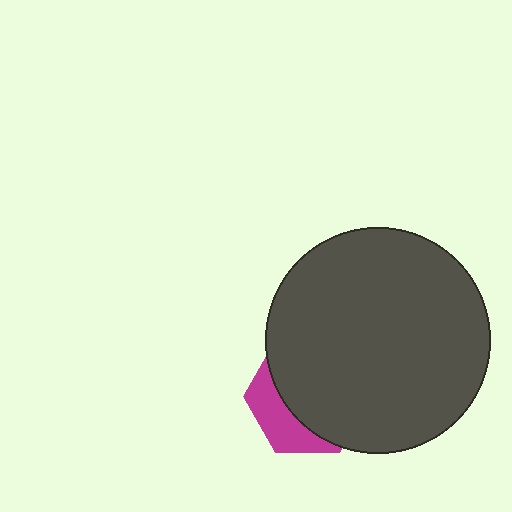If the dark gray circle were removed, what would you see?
You would see the complete magenta hexagon.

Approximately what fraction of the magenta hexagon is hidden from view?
Roughly 69% of the magenta hexagon is hidden behind the dark gray circle.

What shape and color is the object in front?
The object in front is a dark gray circle.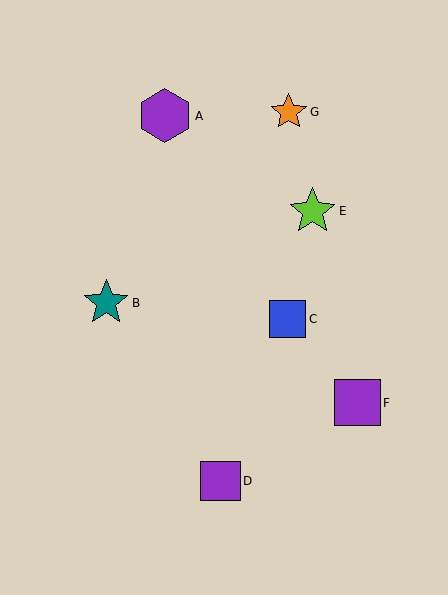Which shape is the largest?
The purple hexagon (labeled A) is the largest.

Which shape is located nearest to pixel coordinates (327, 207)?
The lime star (labeled E) at (313, 211) is nearest to that location.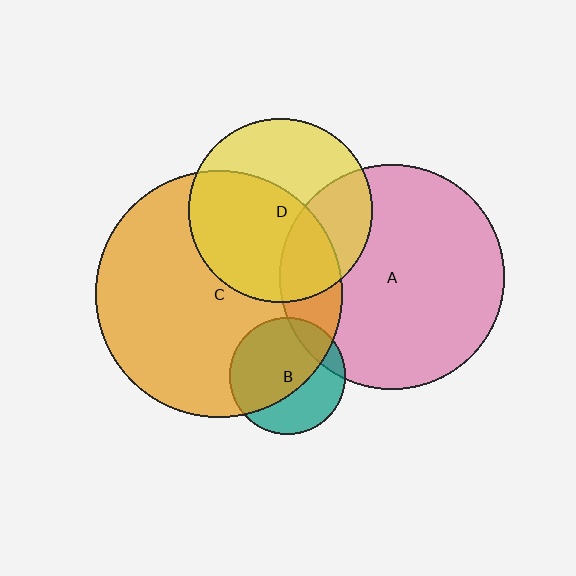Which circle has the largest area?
Circle C (orange).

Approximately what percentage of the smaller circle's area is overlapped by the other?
Approximately 30%.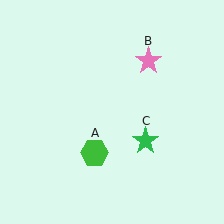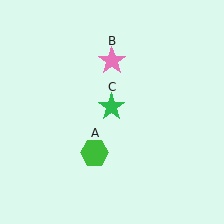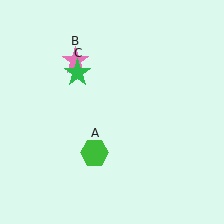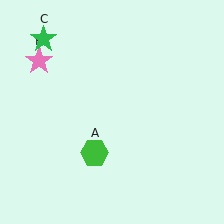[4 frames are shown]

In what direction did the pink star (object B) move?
The pink star (object B) moved left.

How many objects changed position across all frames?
2 objects changed position: pink star (object B), green star (object C).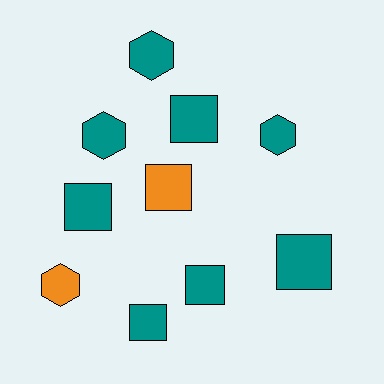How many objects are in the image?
There are 10 objects.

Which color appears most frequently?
Teal, with 8 objects.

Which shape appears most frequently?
Square, with 6 objects.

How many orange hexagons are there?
There is 1 orange hexagon.